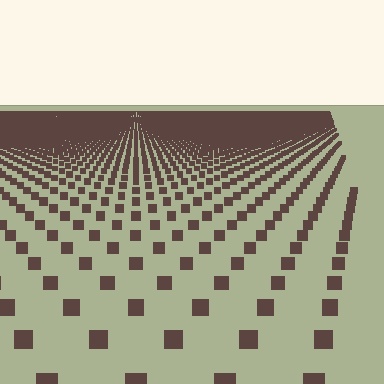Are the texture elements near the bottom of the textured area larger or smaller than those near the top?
Larger. Near the bottom, elements are closer to the viewer and appear at a bigger on-screen size.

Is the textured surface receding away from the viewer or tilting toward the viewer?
The surface is receding away from the viewer. Texture elements get smaller and denser toward the top.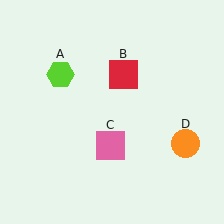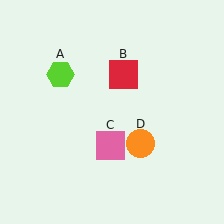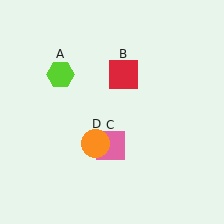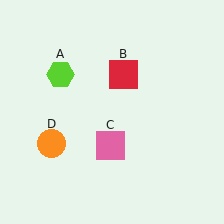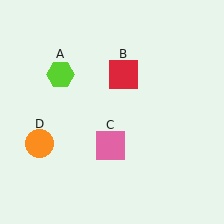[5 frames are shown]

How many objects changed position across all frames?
1 object changed position: orange circle (object D).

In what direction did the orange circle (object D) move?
The orange circle (object D) moved left.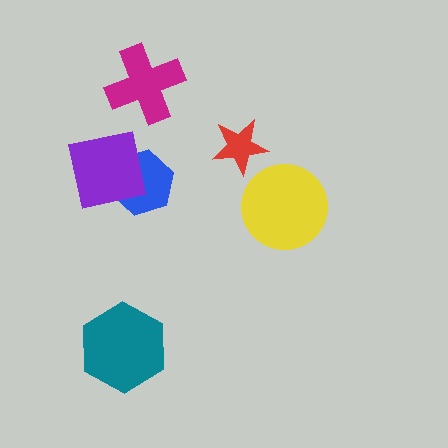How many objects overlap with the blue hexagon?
1 object overlaps with the blue hexagon.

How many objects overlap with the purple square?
1 object overlaps with the purple square.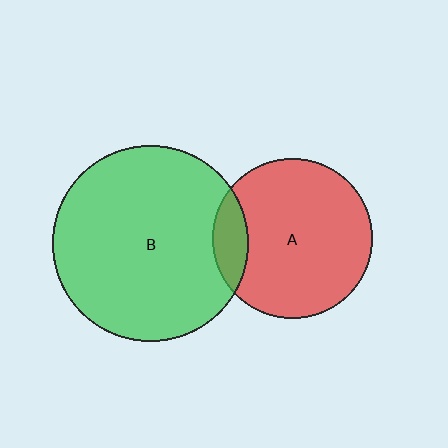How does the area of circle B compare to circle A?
Approximately 1.5 times.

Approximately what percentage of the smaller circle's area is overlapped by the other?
Approximately 15%.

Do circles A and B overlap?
Yes.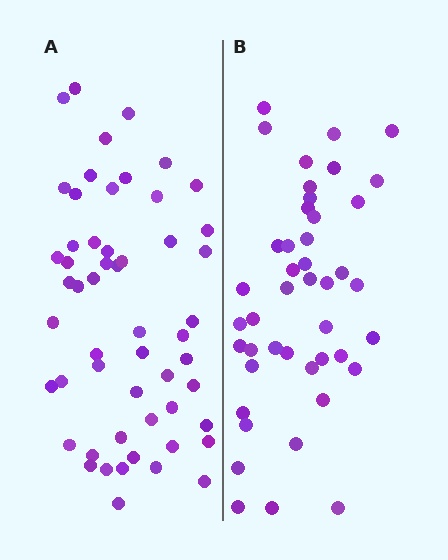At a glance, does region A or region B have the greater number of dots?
Region A (the left region) has more dots.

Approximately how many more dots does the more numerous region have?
Region A has roughly 10 or so more dots than region B.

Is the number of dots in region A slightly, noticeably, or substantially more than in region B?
Region A has only slightly more — the two regions are fairly close. The ratio is roughly 1.2 to 1.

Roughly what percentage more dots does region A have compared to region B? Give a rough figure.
About 25% more.